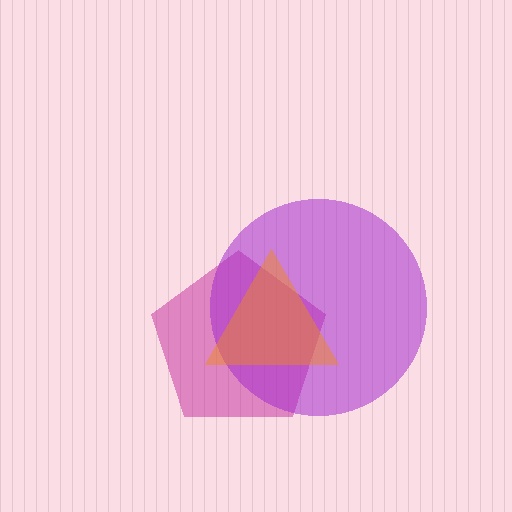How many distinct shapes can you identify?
There are 3 distinct shapes: a magenta pentagon, a purple circle, an orange triangle.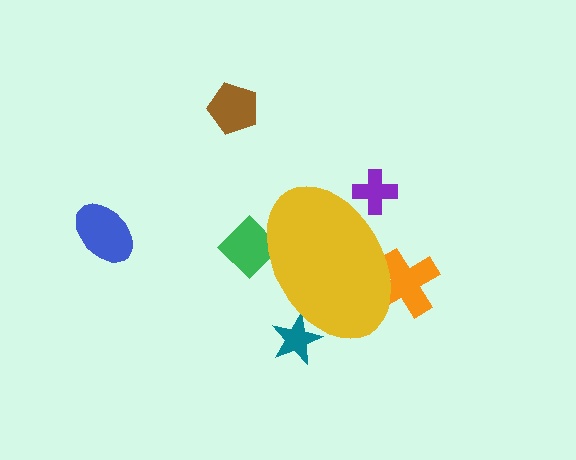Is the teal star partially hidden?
Yes, the teal star is partially hidden behind the yellow ellipse.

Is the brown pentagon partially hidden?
No, the brown pentagon is fully visible.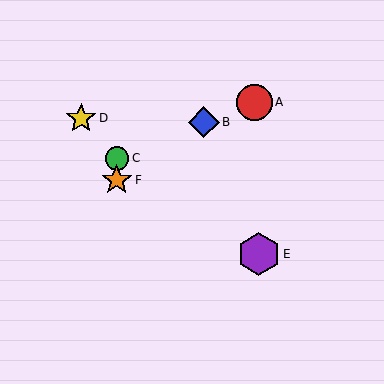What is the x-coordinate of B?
Object B is at x≈204.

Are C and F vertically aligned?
Yes, both are at x≈117.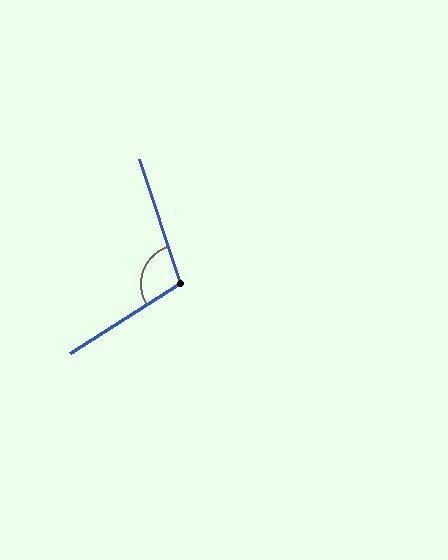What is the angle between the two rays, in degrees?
Approximately 104 degrees.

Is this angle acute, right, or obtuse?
It is obtuse.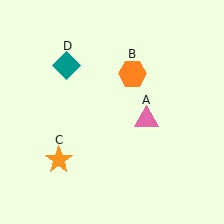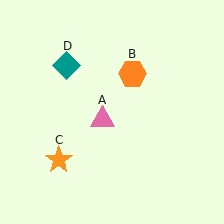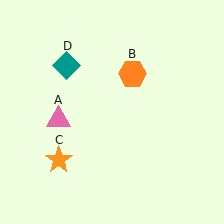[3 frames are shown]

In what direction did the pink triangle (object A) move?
The pink triangle (object A) moved left.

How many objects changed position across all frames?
1 object changed position: pink triangle (object A).